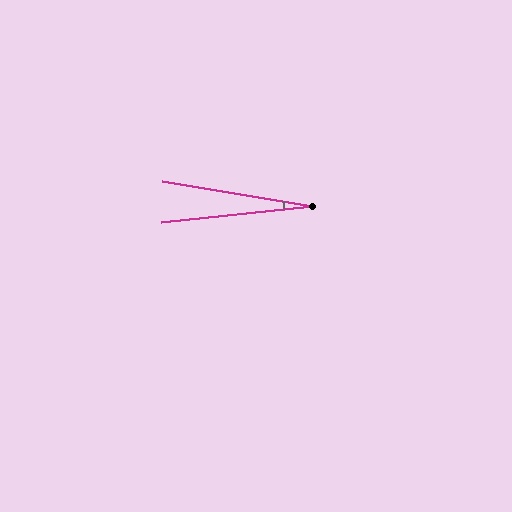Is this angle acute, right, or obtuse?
It is acute.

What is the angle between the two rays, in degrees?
Approximately 15 degrees.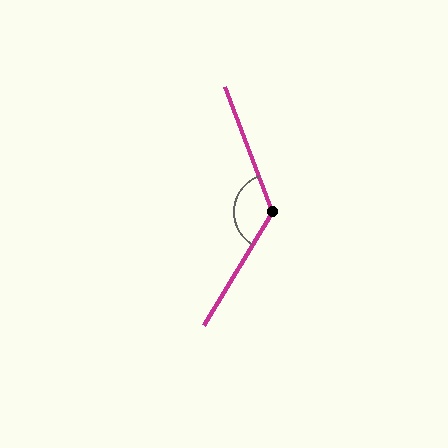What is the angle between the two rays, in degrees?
Approximately 128 degrees.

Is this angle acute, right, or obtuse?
It is obtuse.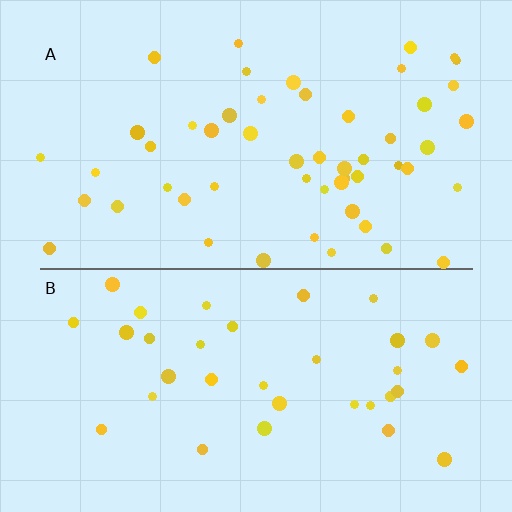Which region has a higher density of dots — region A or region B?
A (the top).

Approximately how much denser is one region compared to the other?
Approximately 1.5× — region A over region B.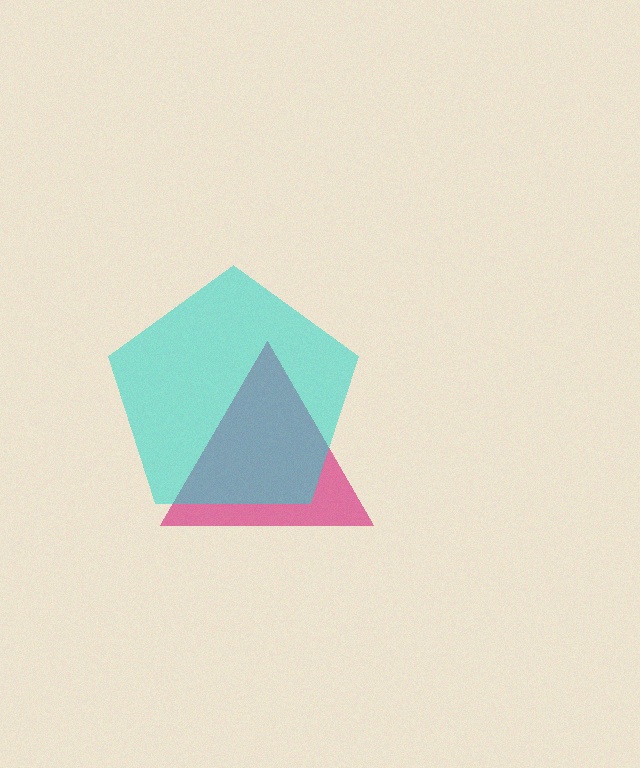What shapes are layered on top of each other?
The layered shapes are: a magenta triangle, a cyan pentagon.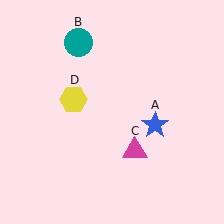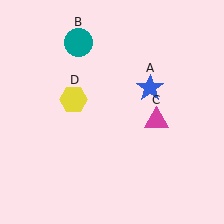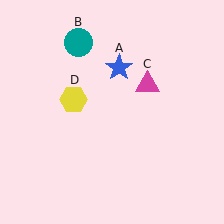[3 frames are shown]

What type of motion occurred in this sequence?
The blue star (object A), magenta triangle (object C) rotated counterclockwise around the center of the scene.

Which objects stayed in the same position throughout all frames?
Teal circle (object B) and yellow hexagon (object D) remained stationary.